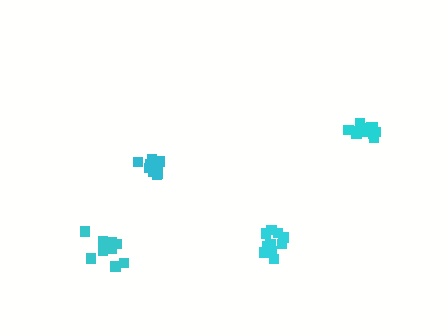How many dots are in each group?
Group 1: 10 dots, Group 2: 10 dots, Group 3: 13 dots, Group 4: 10 dots (43 total).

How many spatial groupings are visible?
There are 4 spatial groupings.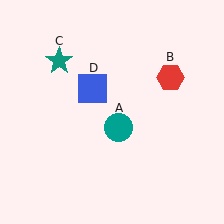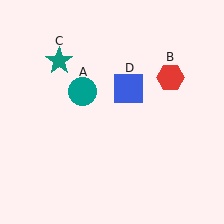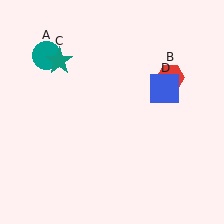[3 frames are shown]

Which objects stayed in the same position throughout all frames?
Red hexagon (object B) and teal star (object C) remained stationary.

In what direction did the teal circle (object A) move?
The teal circle (object A) moved up and to the left.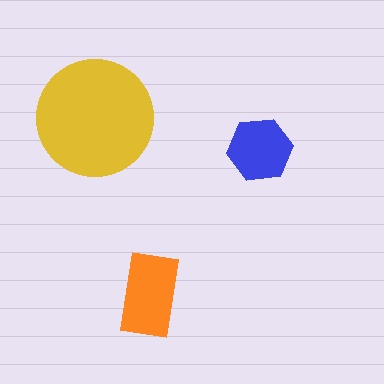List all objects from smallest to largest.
The blue hexagon, the orange rectangle, the yellow circle.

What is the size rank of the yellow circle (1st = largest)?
1st.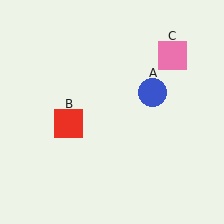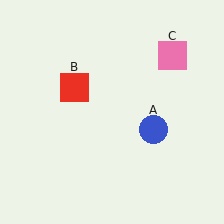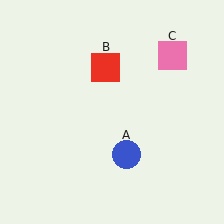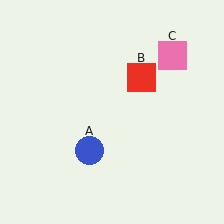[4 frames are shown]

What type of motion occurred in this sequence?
The blue circle (object A), red square (object B) rotated clockwise around the center of the scene.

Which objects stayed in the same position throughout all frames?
Pink square (object C) remained stationary.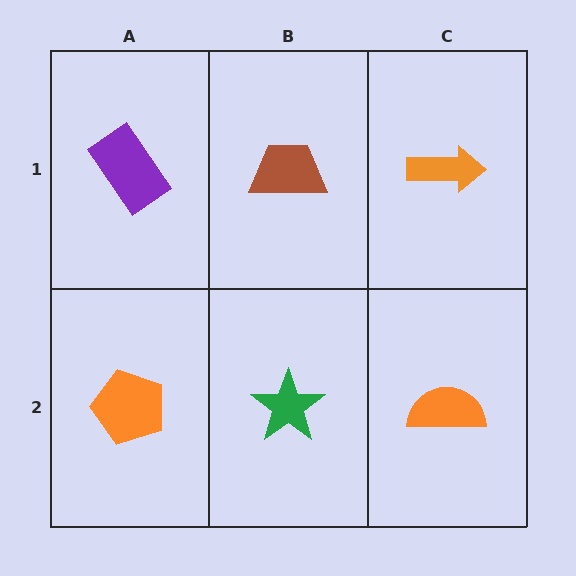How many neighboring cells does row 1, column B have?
3.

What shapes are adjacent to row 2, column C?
An orange arrow (row 1, column C), a green star (row 2, column B).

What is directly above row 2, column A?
A purple rectangle.